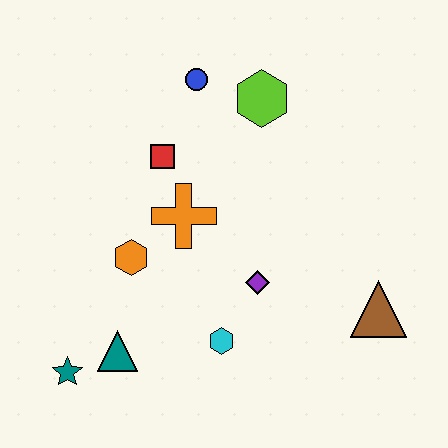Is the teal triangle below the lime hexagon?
Yes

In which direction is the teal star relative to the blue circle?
The teal star is below the blue circle.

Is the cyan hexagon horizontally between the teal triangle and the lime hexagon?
Yes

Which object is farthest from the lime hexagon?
The teal star is farthest from the lime hexagon.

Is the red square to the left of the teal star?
No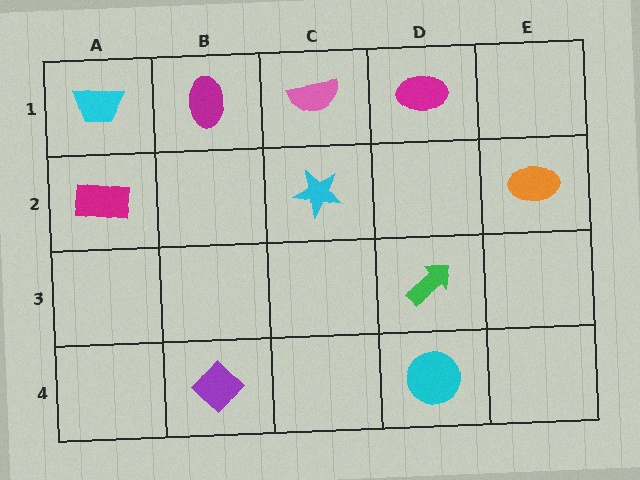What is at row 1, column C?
A pink semicircle.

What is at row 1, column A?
A cyan trapezoid.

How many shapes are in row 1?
4 shapes.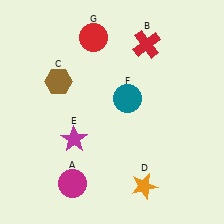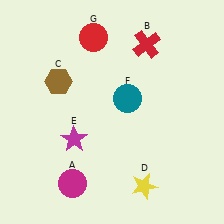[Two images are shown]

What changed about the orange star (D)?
In Image 1, D is orange. In Image 2, it changed to yellow.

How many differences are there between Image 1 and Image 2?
There is 1 difference between the two images.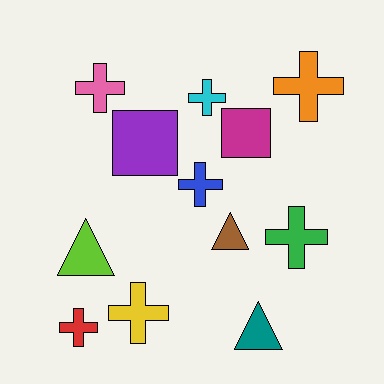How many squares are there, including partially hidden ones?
There are 2 squares.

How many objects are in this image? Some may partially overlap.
There are 12 objects.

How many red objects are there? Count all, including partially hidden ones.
There is 1 red object.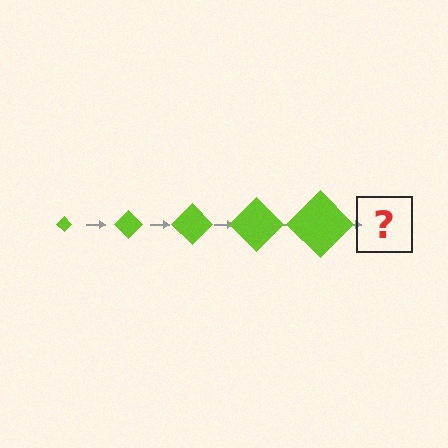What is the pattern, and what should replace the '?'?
The pattern is that the diamond gets progressively larger each step. The '?' should be a lime diamond, larger than the previous one.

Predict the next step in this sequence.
The next step is a lime diamond, larger than the previous one.